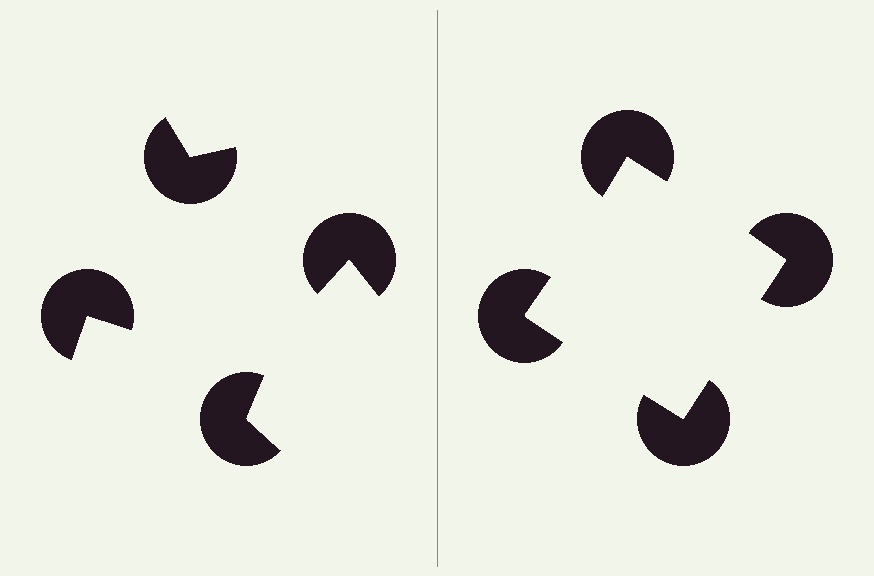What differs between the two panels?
The pac-man discs are positioned identically on both sides; only the wedge orientations differ. On the right they align to a square; on the left they are misaligned.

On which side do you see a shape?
An illusory square appears on the right side. On the left side the wedge cuts are rotated, so no coherent shape forms.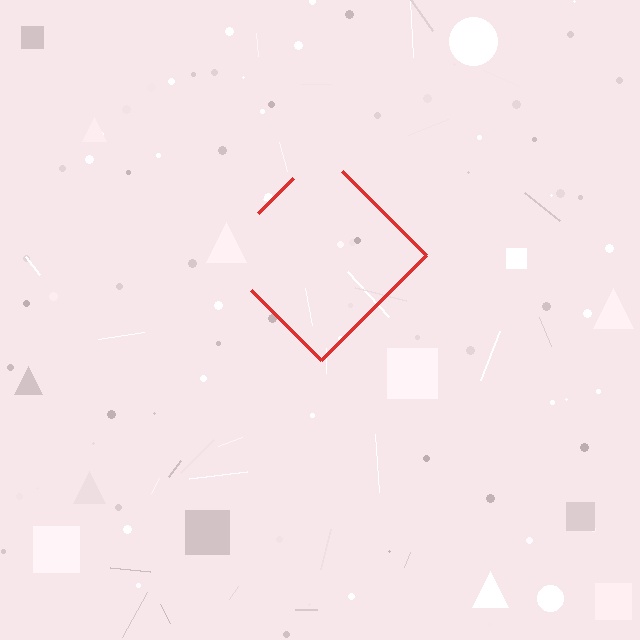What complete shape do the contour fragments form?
The contour fragments form a diamond.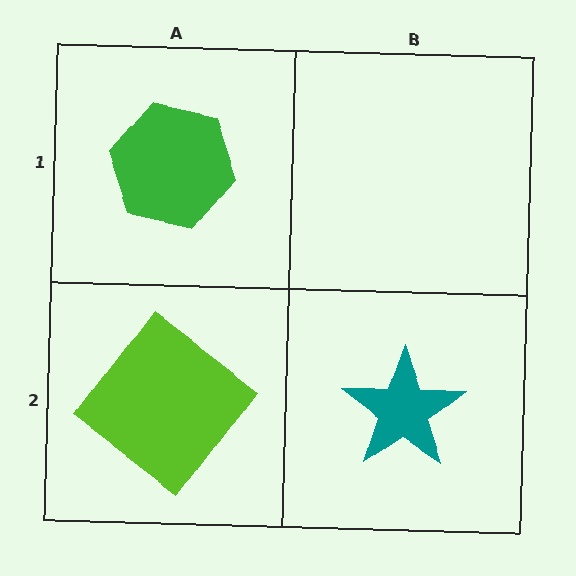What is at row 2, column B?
A teal star.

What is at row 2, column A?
A lime diamond.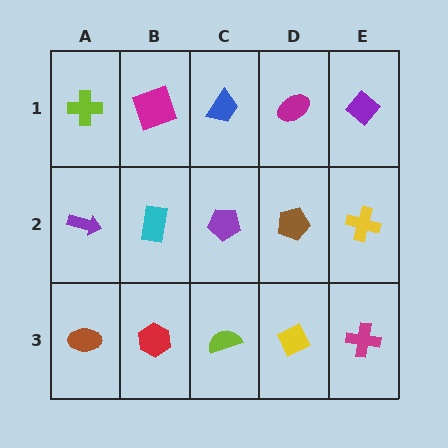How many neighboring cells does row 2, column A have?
3.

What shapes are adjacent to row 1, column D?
A brown pentagon (row 2, column D), a blue trapezoid (row 1, column C), a purple diamond (row 1, column E).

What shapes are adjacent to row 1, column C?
A purple pentagon (row 2, column C), a magenta square (row 1, column B), a magenta ellipse (row 1, column D).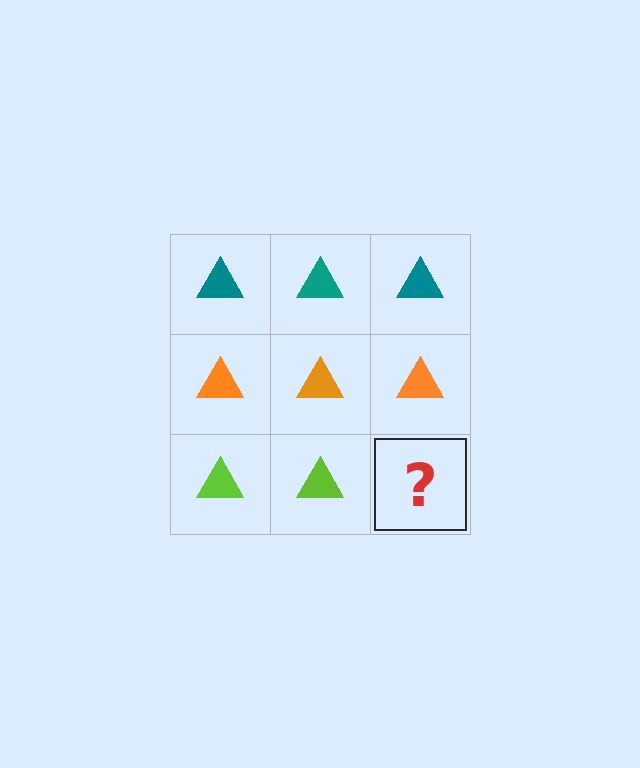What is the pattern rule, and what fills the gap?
The rule is that each row has a consistent color. The gap should be filled with a lime triangle.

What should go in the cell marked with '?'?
The missing cell should contain a lime triangle.